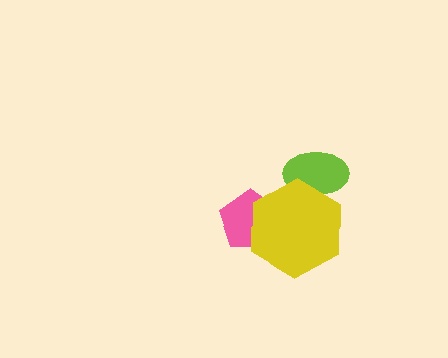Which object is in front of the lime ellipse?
The yellow hexagon is in front of the lime ellipse.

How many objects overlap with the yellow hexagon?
2 objects overlap with the yellow hexagon.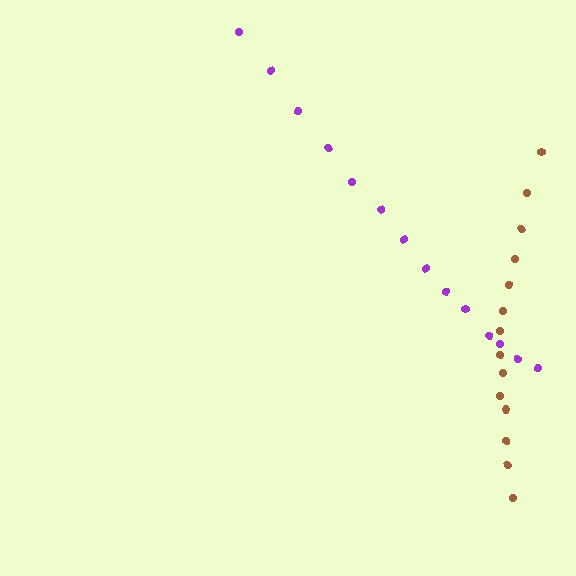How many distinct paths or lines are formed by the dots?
There are 2 distinct paths.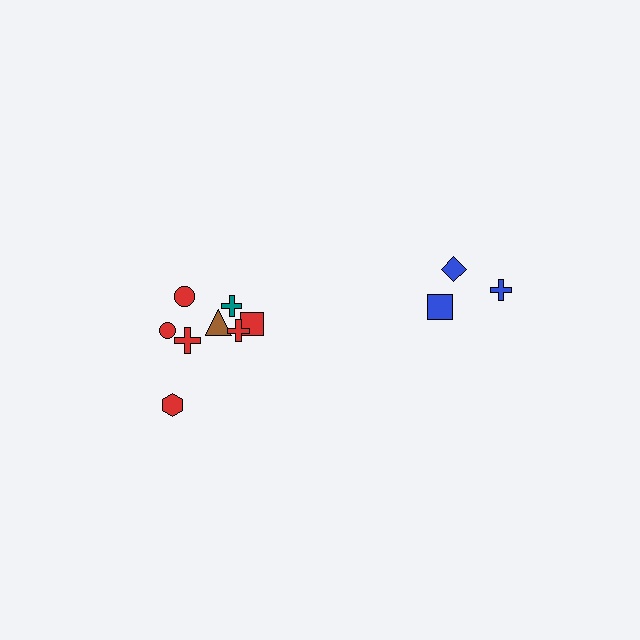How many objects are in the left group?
There are 8 objects.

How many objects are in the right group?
There are 3 objects.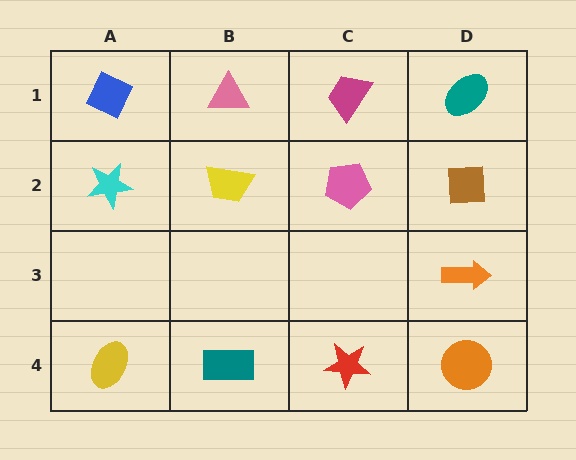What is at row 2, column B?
A yellow trapezoid.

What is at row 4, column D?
An orange circle.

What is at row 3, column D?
An orange arrow.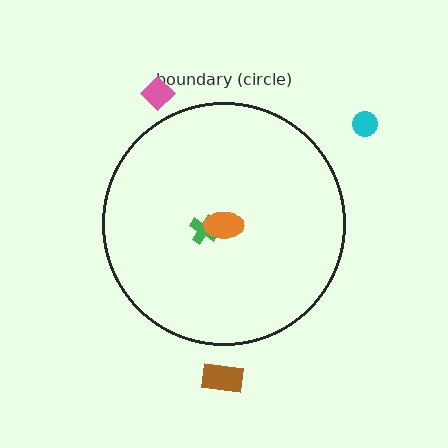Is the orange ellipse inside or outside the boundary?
Inside.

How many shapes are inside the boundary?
2 inside, 3 outside.